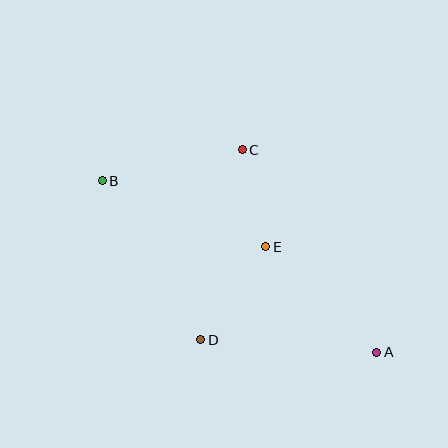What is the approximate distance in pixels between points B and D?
The distance between B and D is approximately 187 pixels.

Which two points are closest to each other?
Points C and E are closest to each other.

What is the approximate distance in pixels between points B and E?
The distance between B and E is approximately 176 pixels.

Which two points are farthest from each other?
Points A and B are farthest from each other.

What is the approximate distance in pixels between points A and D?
The distance between A and D is approximately 177 pixels.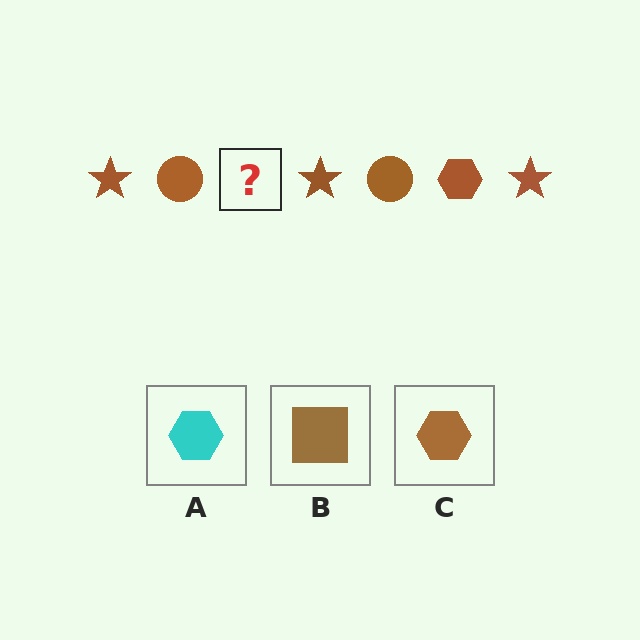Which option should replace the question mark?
Option C.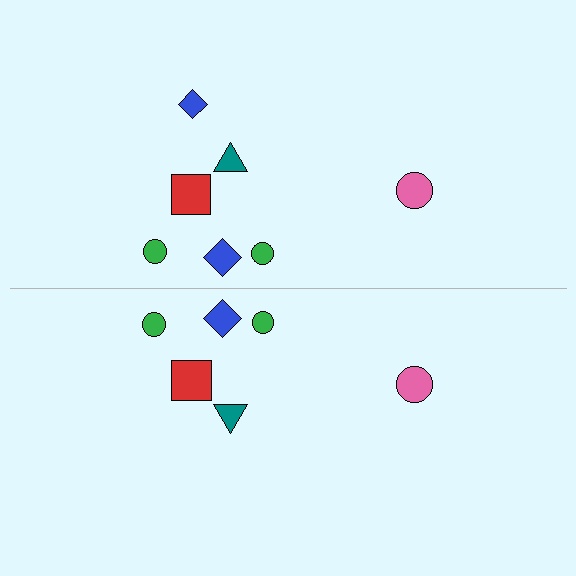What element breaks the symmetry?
A blue diamond is missing from the bottom side.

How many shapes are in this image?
There are 13 shapes in this image.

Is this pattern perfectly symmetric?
No, the pattern is not perfectly symmetric. A blue diamond is missing from the bottom side.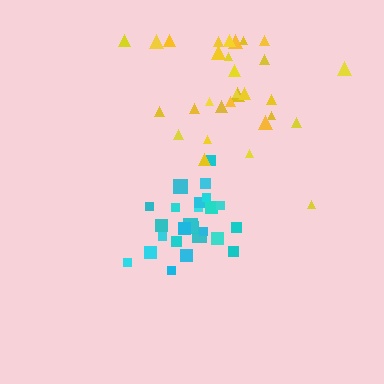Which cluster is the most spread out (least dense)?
Yellow.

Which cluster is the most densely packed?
Cyan.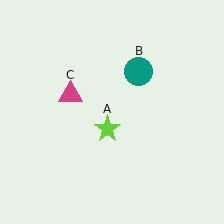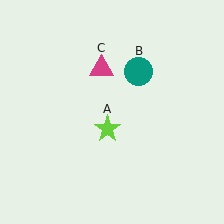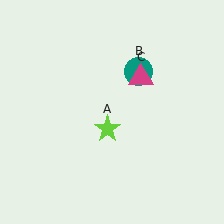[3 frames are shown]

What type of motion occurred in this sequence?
The magenta triangle (object C) rotated clockwise around the center of the scene.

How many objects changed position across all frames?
1 object changed position: magenta triangle (object C).